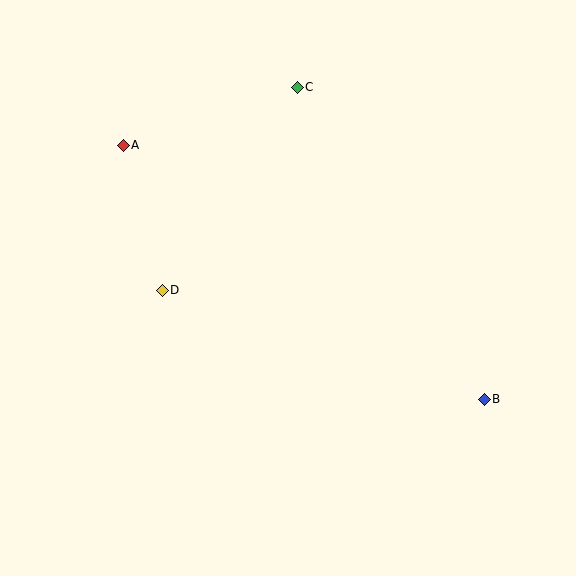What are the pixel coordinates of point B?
Point B is at (484, 399).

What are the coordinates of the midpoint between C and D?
The midpoint between C and D is at (230, 189).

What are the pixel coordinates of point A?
Point A is at (123, 145).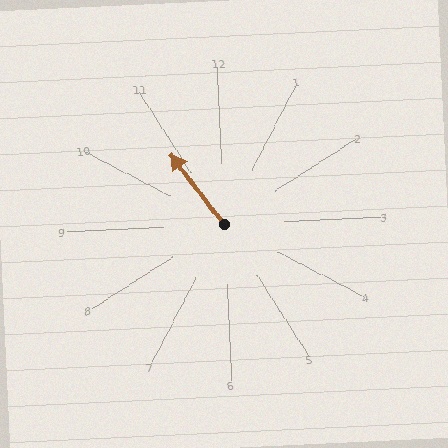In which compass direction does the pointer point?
Northwest.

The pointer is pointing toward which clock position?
Roughly 11 o'clock.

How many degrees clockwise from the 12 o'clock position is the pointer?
Approximately 325 degrees.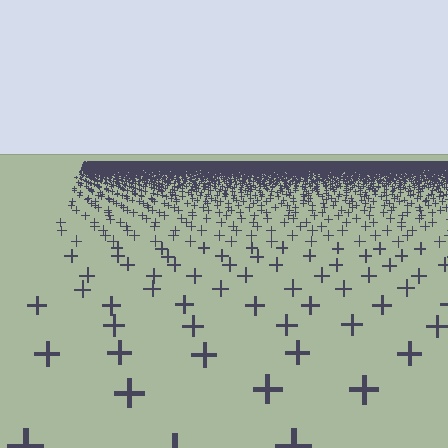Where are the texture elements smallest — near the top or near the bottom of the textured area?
Near the top.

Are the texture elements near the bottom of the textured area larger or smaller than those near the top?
Larger. Near the bottom, elements are closer to the viewer and appear at a bigger on-screen size.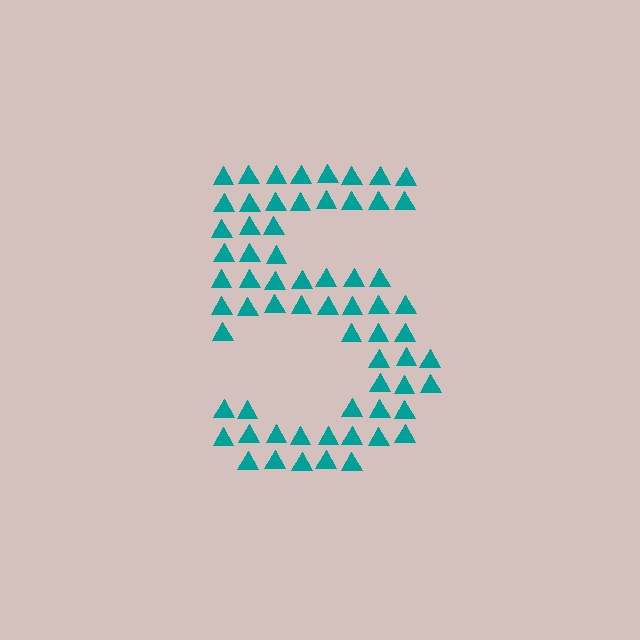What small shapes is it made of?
It is made of small triangles.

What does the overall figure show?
The overall figure shows the digit 5.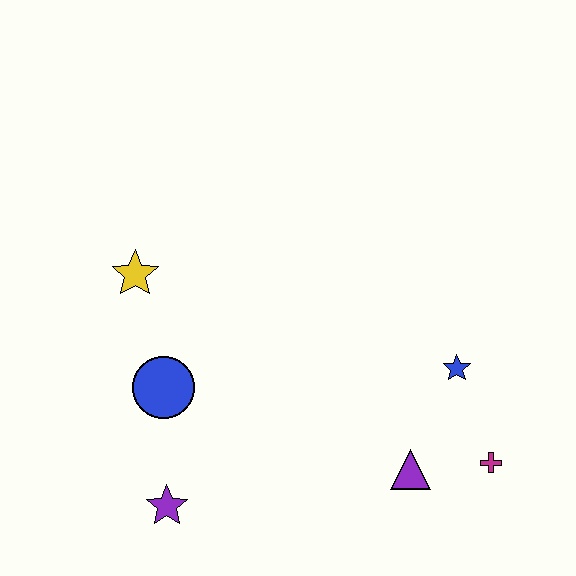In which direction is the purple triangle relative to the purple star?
The purple triangle is to the right of the purple star.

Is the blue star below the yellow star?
Yes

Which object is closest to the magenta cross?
The purple triangle is closest to the magenta cross.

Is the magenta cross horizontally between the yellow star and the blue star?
No